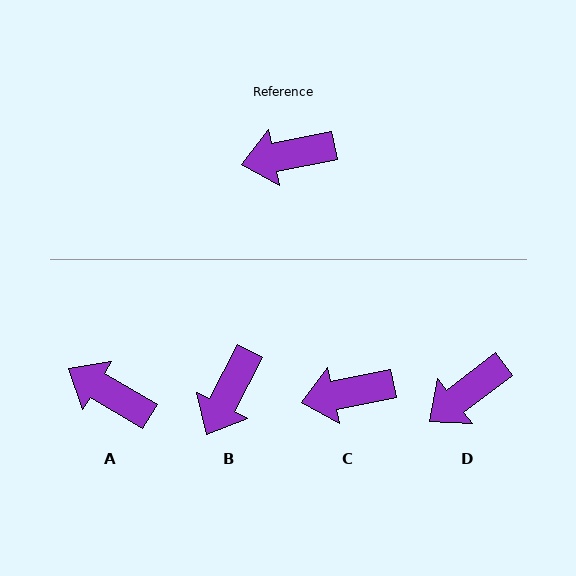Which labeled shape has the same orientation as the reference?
C.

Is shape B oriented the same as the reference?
No, it is off by about 51 degrees.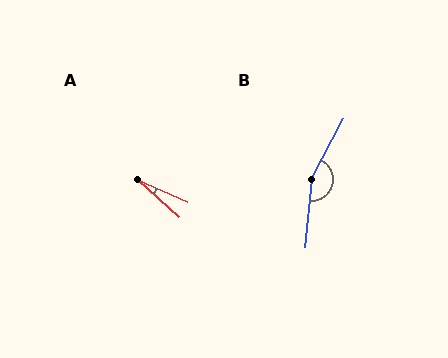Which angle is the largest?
B, at approximately 157 degrees.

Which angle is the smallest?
A, at approximately 18 degrees.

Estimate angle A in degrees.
Approximately 18 degrees.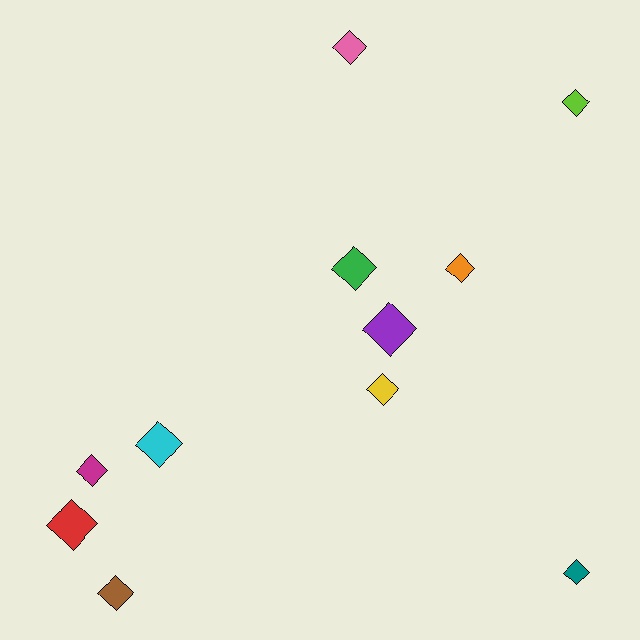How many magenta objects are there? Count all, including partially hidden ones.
There is 1 magenta object.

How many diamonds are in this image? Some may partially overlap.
There are 11 diamonds.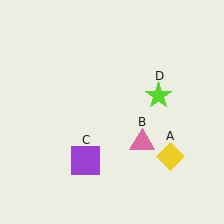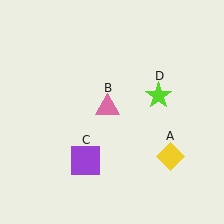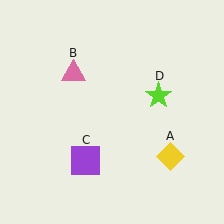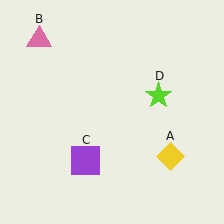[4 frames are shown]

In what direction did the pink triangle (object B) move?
The pink triangle (object B) moved up and to the left.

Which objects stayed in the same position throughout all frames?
Yellow diamond (object A) and purple square (object C) and lime star (object D) remained stationary.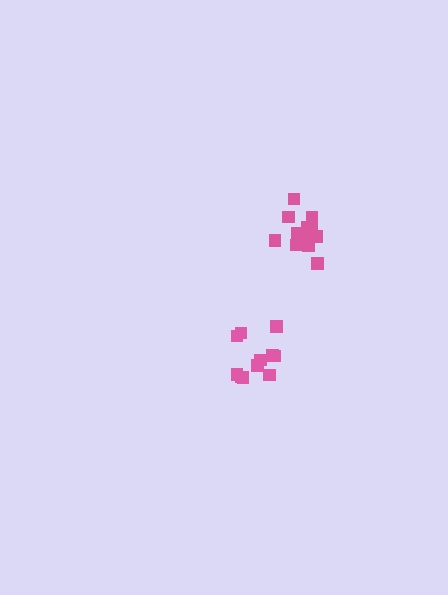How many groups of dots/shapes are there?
There are 2 groups.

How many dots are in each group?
Group 1: 12 dots, Group 2: 13 dots (25 total).